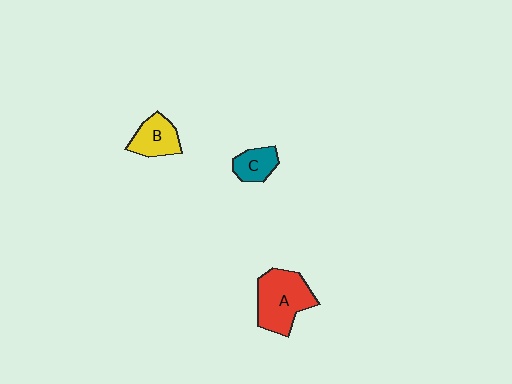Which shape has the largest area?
Shape A (red).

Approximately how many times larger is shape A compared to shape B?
Approximately 1.7 times.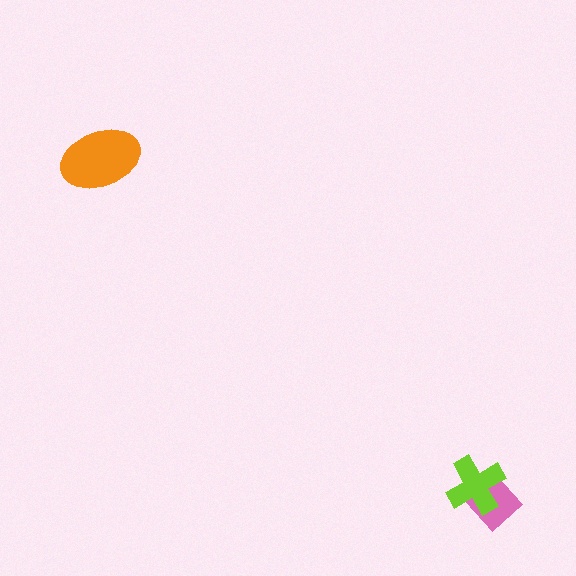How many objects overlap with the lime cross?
1 object overlaps with the lime cross.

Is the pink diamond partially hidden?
Yes, it is partially covered by another shape.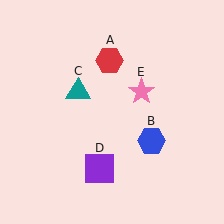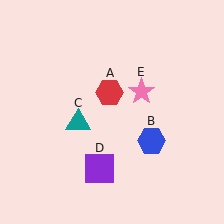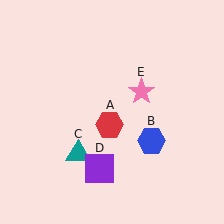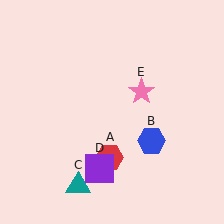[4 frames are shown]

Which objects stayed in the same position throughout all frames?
Blue hexagon (object B) and purple square (object D) and pink star (object E) remained stationary.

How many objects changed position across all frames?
2 objects changed position: red hexagon (object A), teal triangle (object C).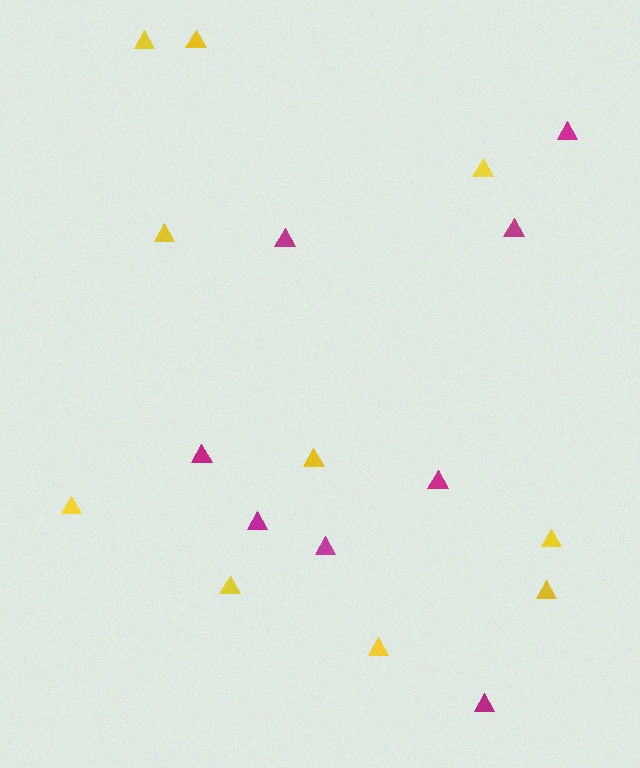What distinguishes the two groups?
There are 2 groups: one group of yellow triangles (10) and one group of magenta triangles (8).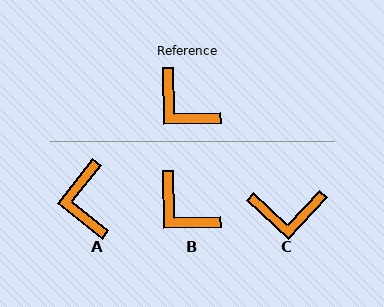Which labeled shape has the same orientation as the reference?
B.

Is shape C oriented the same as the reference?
No, it is off by about 46 degrees.